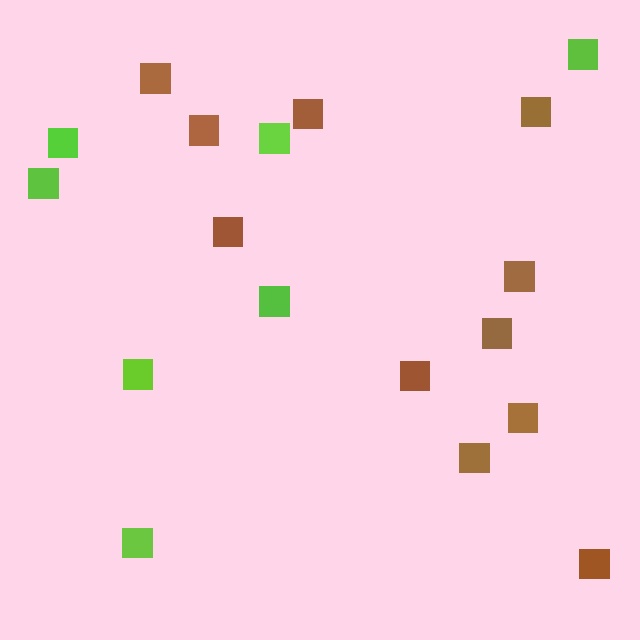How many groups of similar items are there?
There are 2 groups: one group of brown squares (11) and one group of lime squares (7).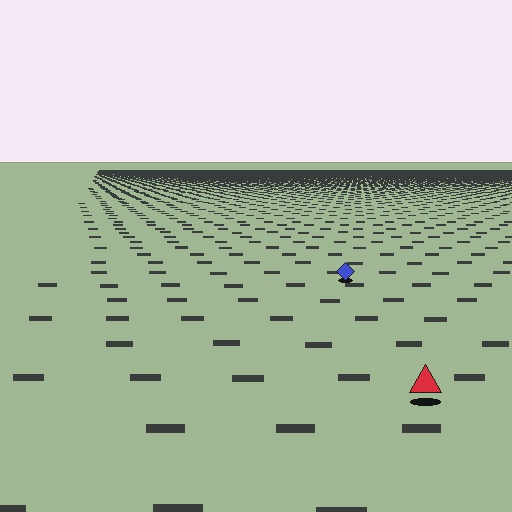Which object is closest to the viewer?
The red triangle is closest. The texture marks near it are larger and more spread out.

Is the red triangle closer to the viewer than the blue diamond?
Yes. The red triangle is closer — you can tell from the texture gradient: the ground texture is coarser near it.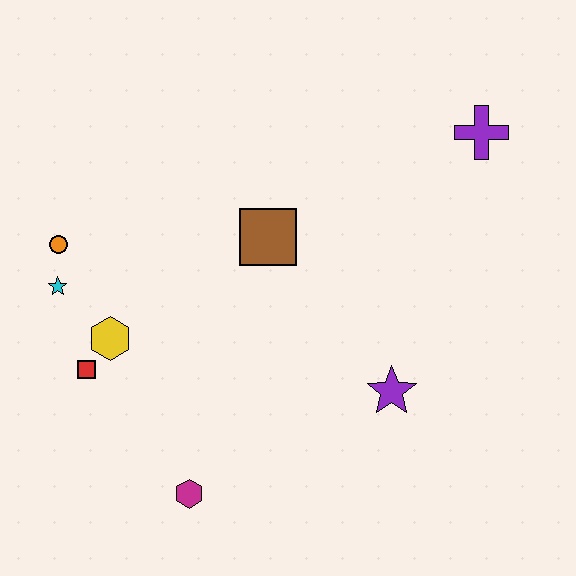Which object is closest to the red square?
The yellow hexagon is closest to the red square.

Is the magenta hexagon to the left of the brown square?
Yes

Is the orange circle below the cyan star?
No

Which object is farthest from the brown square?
The magenta hexagon is farthest from the brown square.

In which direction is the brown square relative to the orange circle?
The brown square is to the right of the orange circle.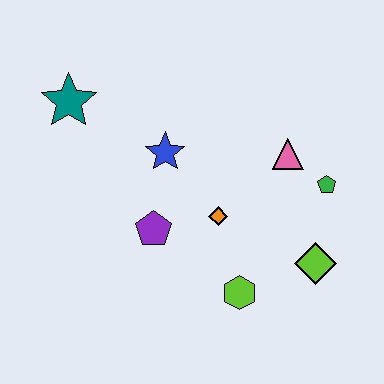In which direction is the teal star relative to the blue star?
The teal star is to the left of the blue star.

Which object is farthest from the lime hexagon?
The teal star is farthest from the lime hexagon.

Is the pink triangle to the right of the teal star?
Yes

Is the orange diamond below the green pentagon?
Yes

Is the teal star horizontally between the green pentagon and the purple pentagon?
No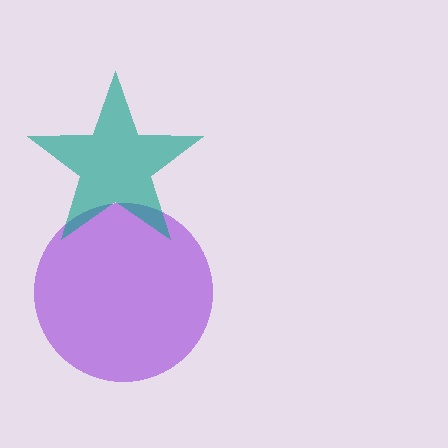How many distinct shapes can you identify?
There are 2 distinct shapes: a purple circle, a teal star.